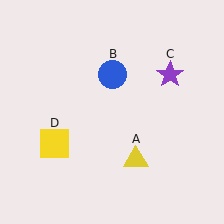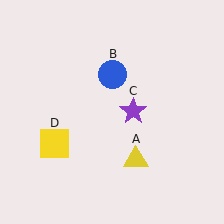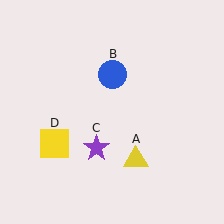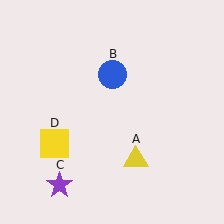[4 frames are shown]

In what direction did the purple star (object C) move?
The purple star (object C) moved down and to the left.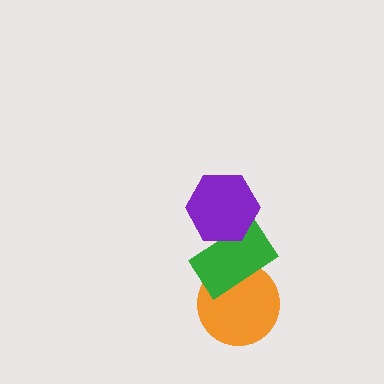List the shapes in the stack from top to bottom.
From top to bottom: the purple hexagon, the green rectangle, the orange circle.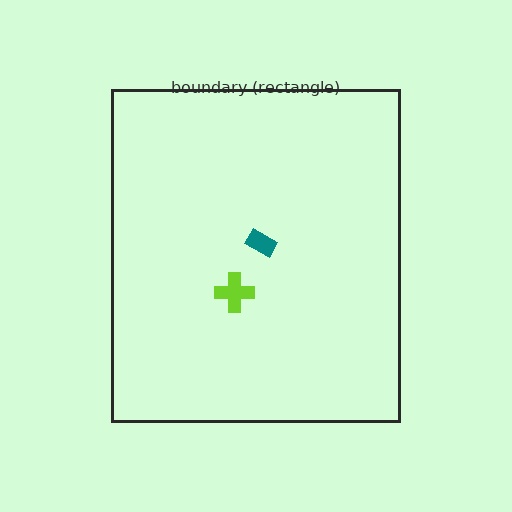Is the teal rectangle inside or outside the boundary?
Inside.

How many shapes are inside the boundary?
2 inside, 0 outside.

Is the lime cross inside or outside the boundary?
Inside.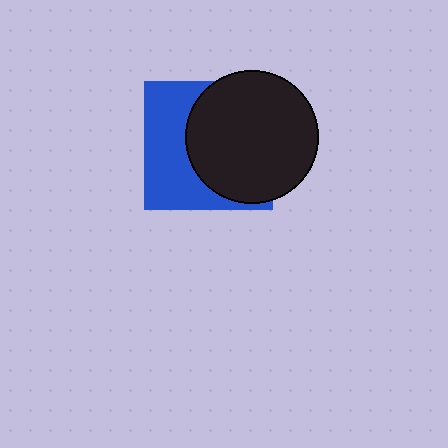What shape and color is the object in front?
The object in front is a black circle.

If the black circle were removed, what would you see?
You would see the complete blue square.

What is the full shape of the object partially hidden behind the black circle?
The partially hidden object is a blue square.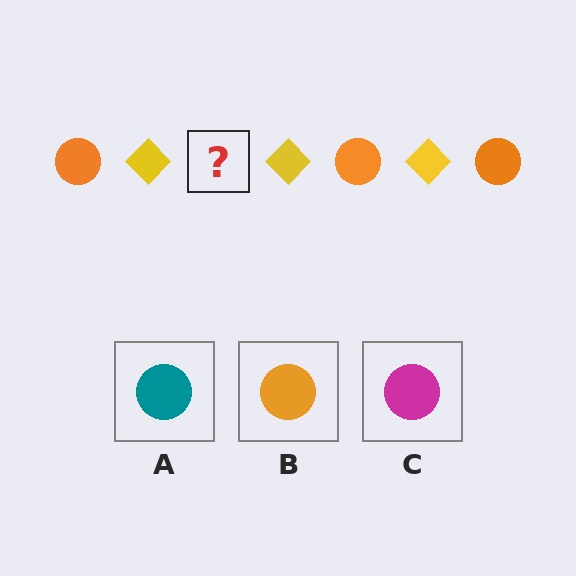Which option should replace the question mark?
Option B.